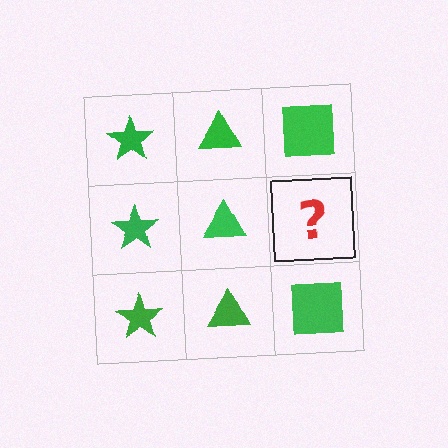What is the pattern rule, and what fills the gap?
The rule is that each column has a consistent shape. The gap should be filled with a green square.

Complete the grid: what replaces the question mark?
The question mark should be replaced with a green square.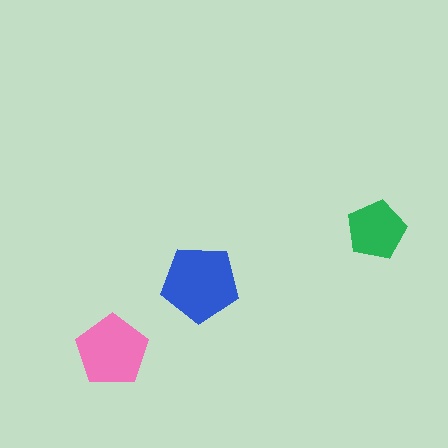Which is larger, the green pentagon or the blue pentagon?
The blue one.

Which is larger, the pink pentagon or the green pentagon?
The pink one.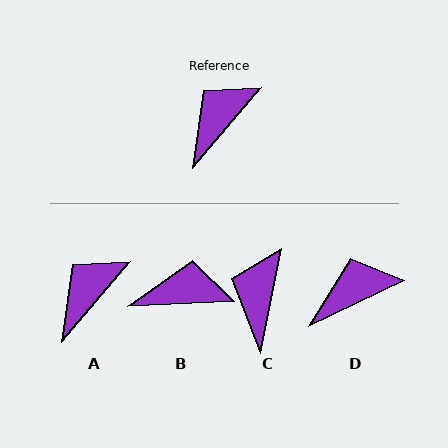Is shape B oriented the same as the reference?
No, it is off by about 47 degrees.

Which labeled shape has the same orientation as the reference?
A.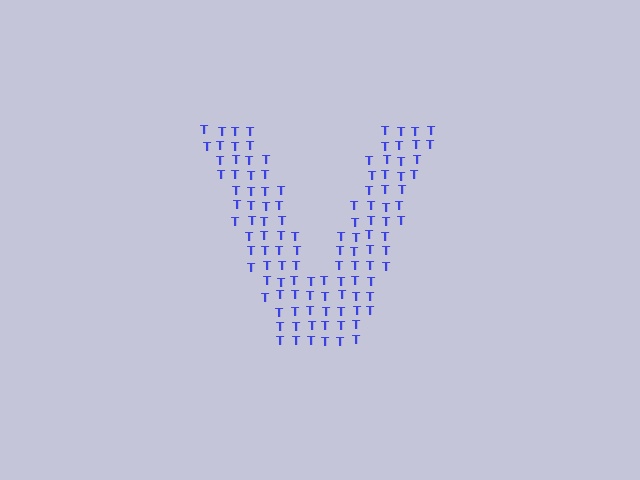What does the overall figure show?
The overall figure shows the letter V.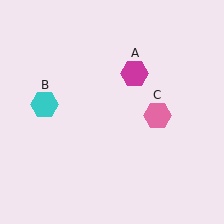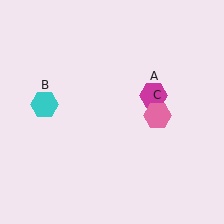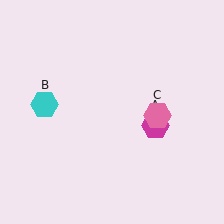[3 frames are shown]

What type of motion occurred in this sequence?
The magenta hexagon (object A) rotated clockwise around the center of the scene.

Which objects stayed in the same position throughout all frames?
Cyan hexagon (object B) and pink hexagon (object C) remained stationary.